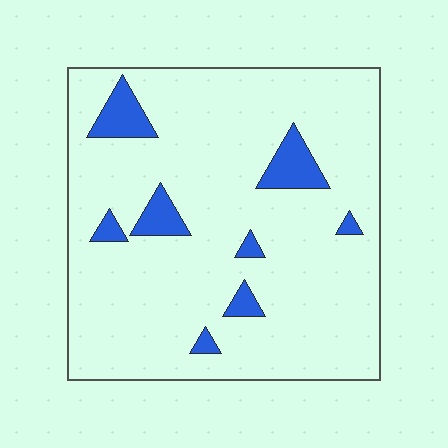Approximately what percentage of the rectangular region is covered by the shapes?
Approximately 10%.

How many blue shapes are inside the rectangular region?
8.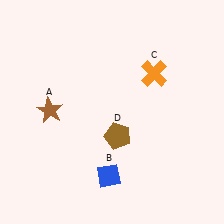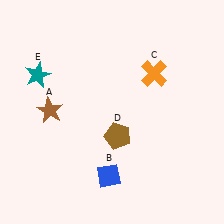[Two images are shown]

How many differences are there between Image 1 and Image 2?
There is 1 difference between the two images.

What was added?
A teal star (E) was added in Image 2.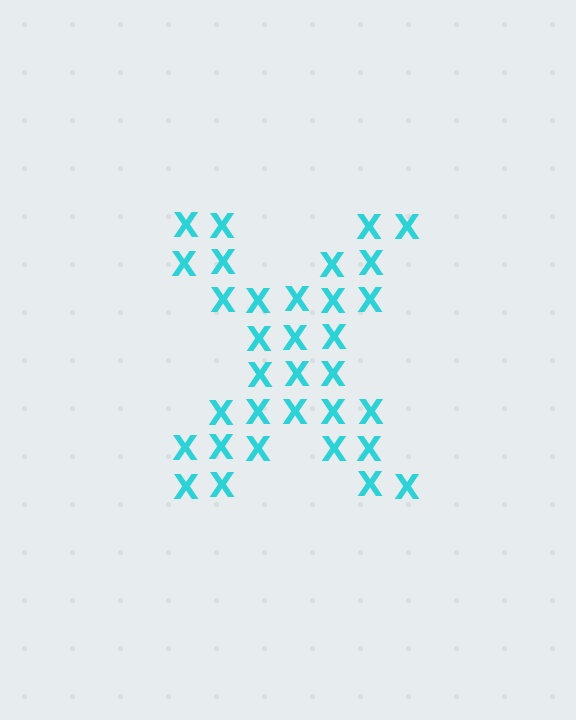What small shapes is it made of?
It is made of small letter X's.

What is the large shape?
The large shape is the letter X.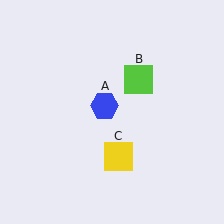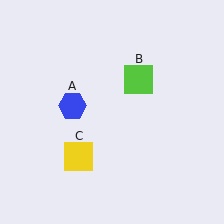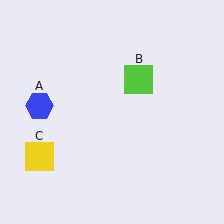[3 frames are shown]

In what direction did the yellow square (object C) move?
The yellow square (object C) moved left.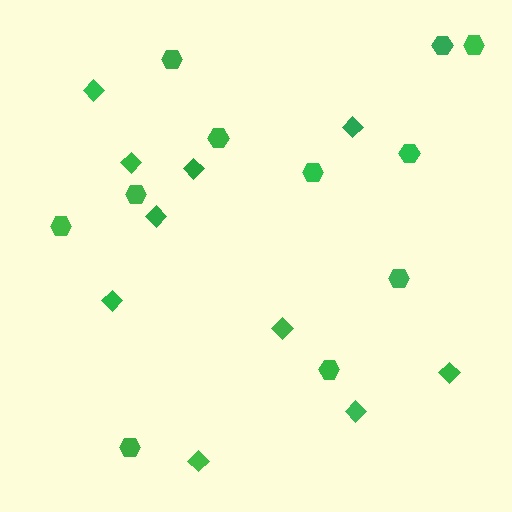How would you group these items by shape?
There are 2 groups: one group of diamonds (10) and one group of hexagons (11).